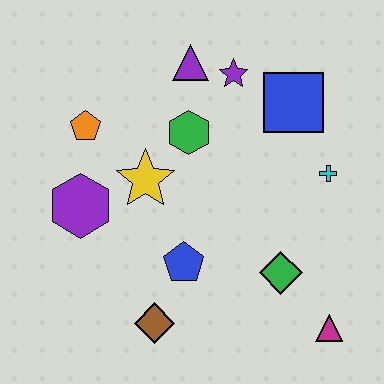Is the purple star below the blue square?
No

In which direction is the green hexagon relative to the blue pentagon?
The green hexagon is above the blue pentagon.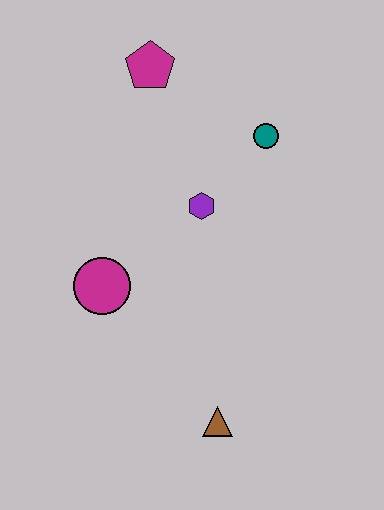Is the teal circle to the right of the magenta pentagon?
Yes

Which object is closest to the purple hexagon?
The teal circle is closest to the purple hexagon.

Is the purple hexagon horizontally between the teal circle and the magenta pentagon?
Yes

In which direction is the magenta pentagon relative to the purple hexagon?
The magenta pentagon is above the purple hexagon.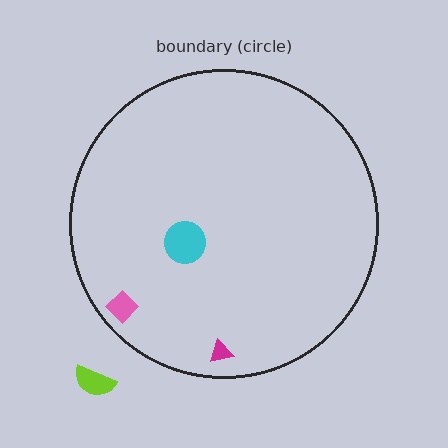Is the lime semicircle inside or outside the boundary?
Outside.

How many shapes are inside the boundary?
3 inside, 1 outside.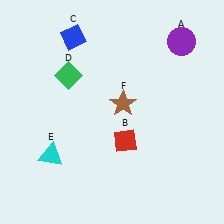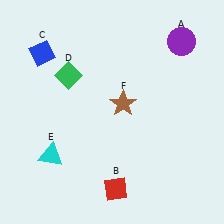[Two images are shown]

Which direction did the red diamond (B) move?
The red diamond (B) moved down.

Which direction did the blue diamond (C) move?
The blue diamond (C) moved left.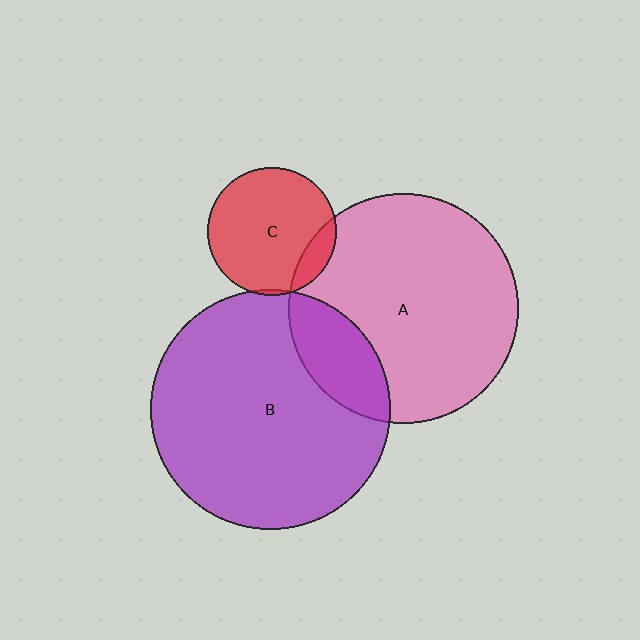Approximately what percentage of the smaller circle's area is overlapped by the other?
Approximately 15%.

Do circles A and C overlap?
Yes.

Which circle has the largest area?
Circle B (purple).